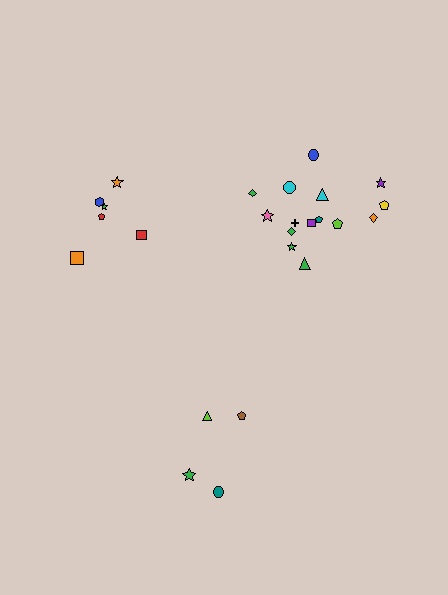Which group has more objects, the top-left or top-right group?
The top-right group.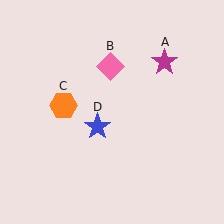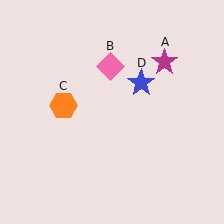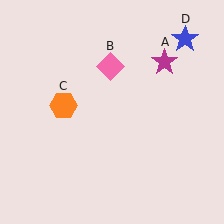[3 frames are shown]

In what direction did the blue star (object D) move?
The blue star (object D) moved up and to the right.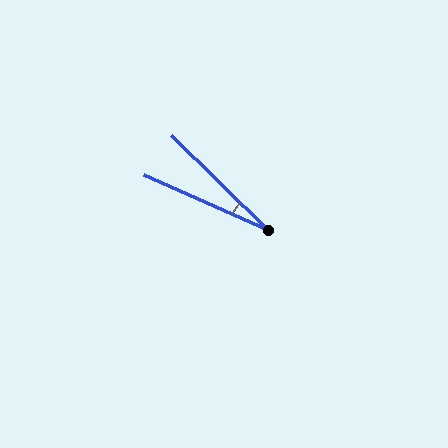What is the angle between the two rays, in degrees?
Approximately 20 degrees.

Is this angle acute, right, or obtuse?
It is acute.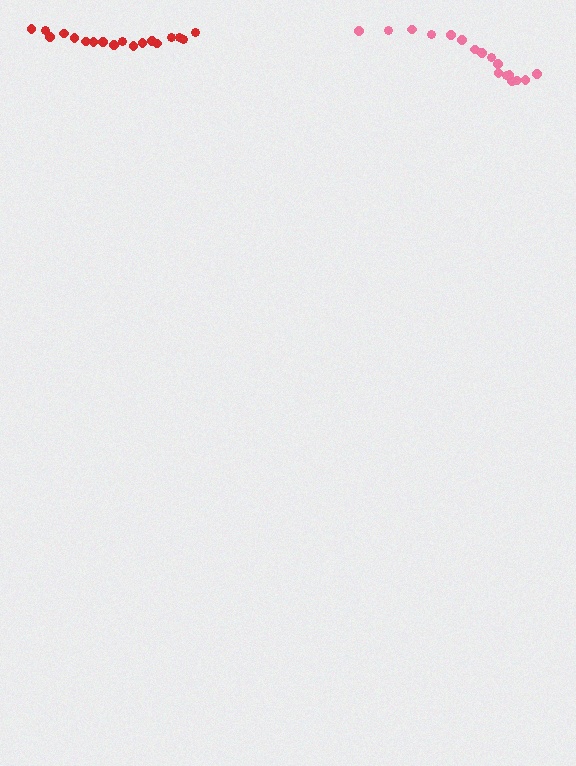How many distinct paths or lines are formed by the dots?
There are 2 distinct paths.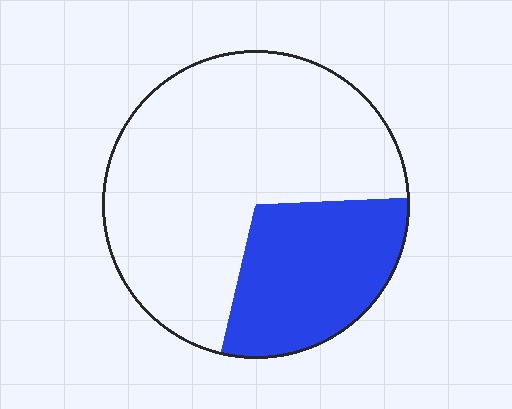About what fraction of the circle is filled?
About one third (1/3).